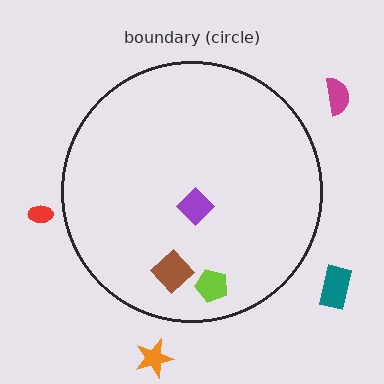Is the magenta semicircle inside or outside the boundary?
Outside.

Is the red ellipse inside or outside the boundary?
Outside.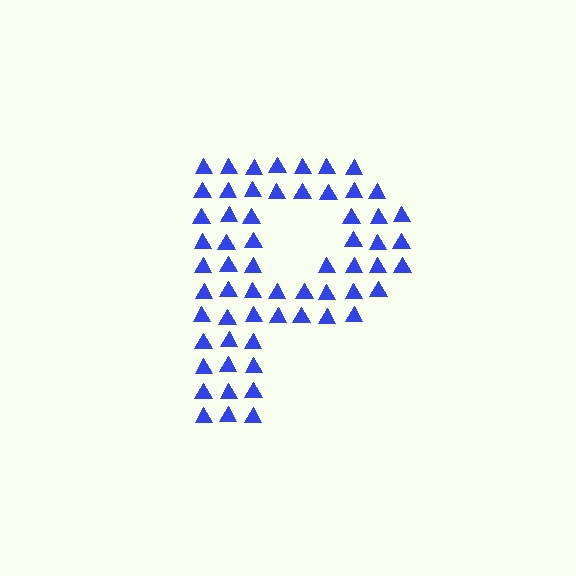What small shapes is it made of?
It is made of small triangles.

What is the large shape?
The large shape is the letter P.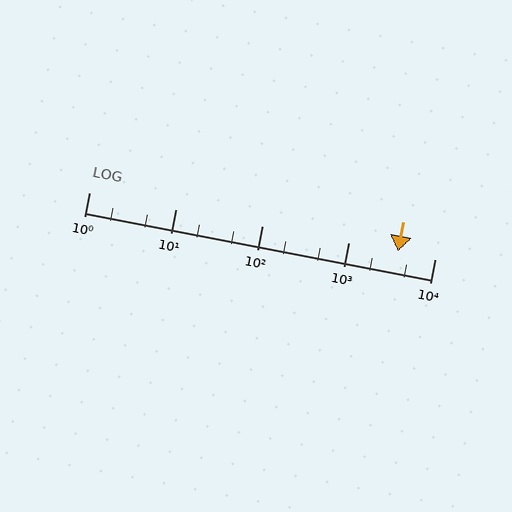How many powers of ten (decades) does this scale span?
The scale spans 4 decades, from 1 to 10000.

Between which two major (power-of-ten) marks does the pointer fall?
The pointer is between 1000 and 10000.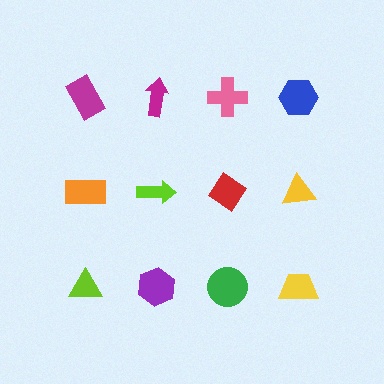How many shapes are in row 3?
4 shapes.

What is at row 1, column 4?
A blue hexagon.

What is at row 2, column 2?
A lime arrow.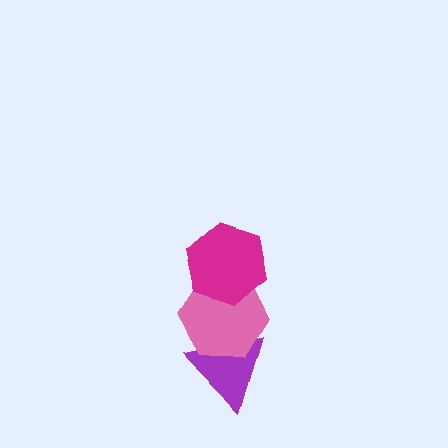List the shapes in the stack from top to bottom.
From top to bottom: the magenta hexagon, the pink hexagon, the purple triangle.